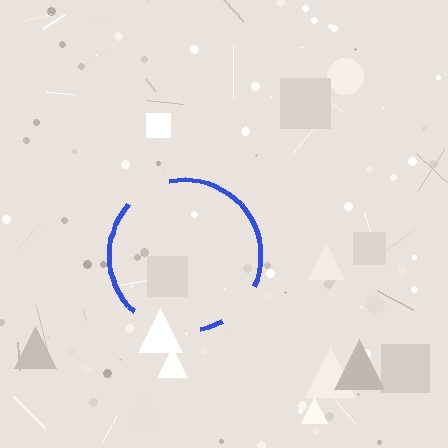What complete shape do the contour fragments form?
The contour fragments form a circle.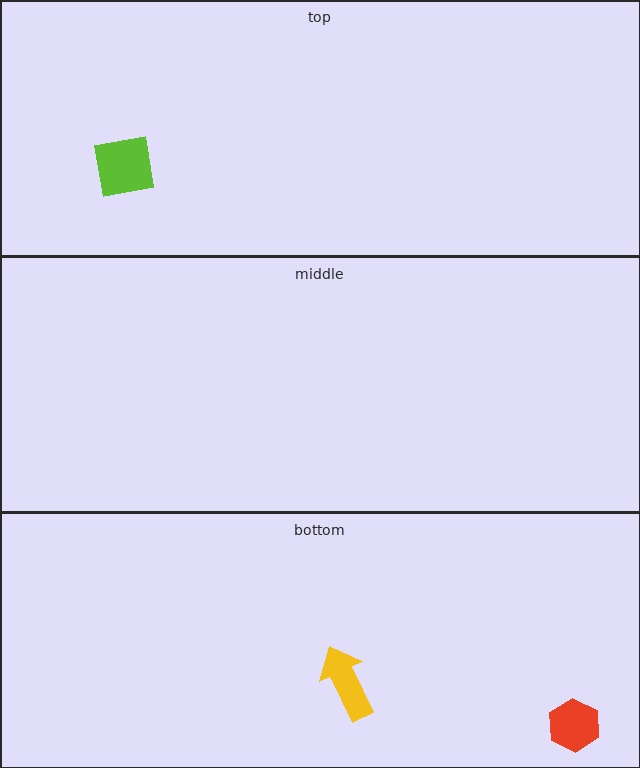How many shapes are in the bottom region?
2.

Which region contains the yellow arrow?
The bottom region.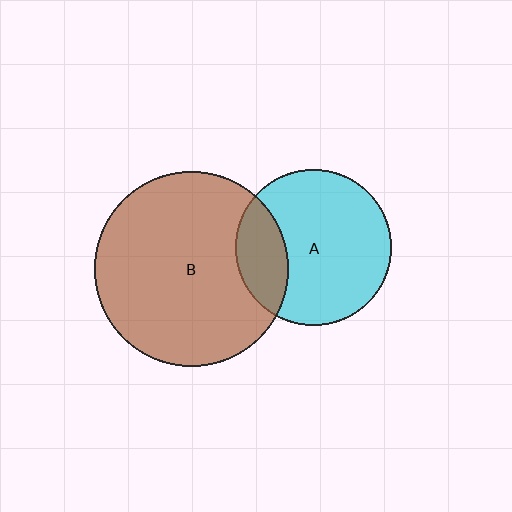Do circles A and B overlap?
Yes.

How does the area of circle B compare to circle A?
Approximately 1.6 times.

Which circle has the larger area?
Circle B (brown).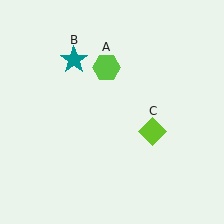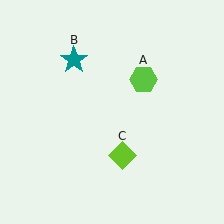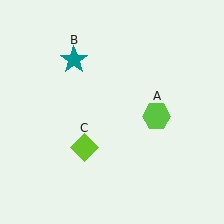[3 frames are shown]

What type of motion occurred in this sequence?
The lime hexagon (object A), lime diamond (object C) rotated clockwise around the center of the scene.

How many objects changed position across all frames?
2 objects changed position: lime hexagon (object A), lime diamond (object C).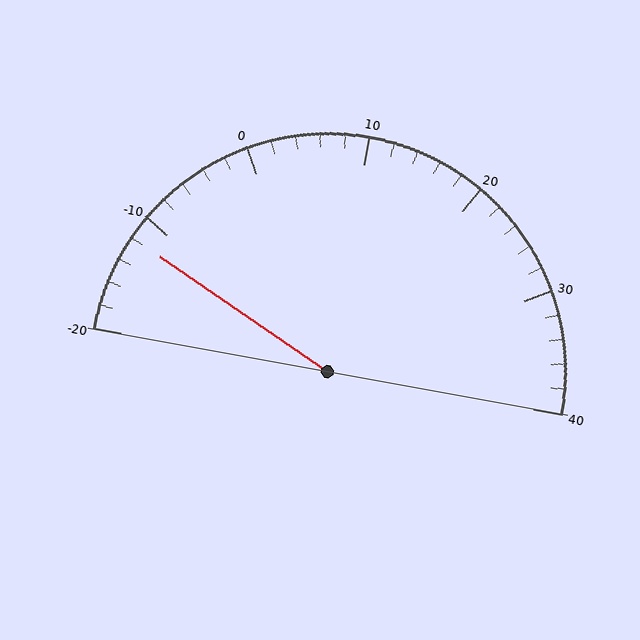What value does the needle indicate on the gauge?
The needle indicates approximately -12.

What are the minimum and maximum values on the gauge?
The gauge ranges from -20 to 40.